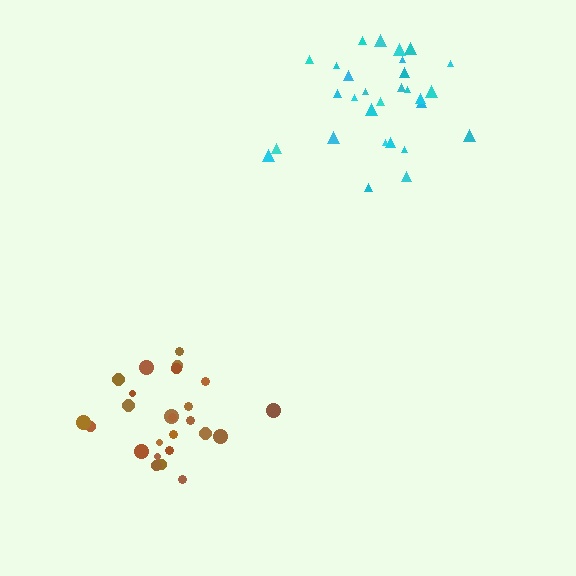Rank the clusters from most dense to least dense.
brown, cyan.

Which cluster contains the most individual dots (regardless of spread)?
Cyan (30).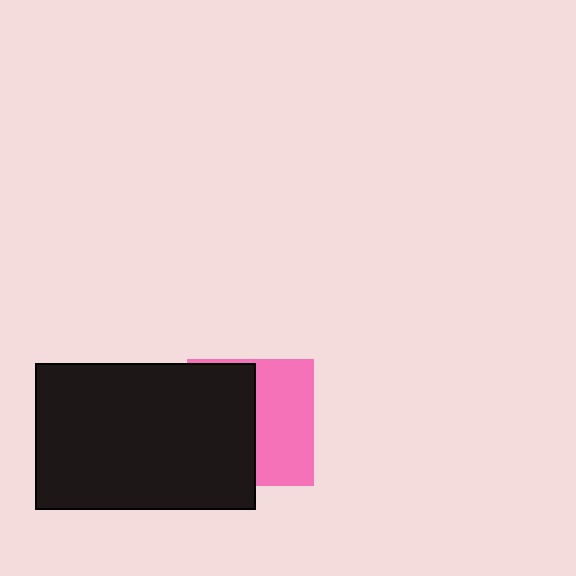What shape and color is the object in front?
The object in front is a black rectangle.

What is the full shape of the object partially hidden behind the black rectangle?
The partially hidden object is a pink square.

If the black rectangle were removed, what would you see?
You would see the complete pink square.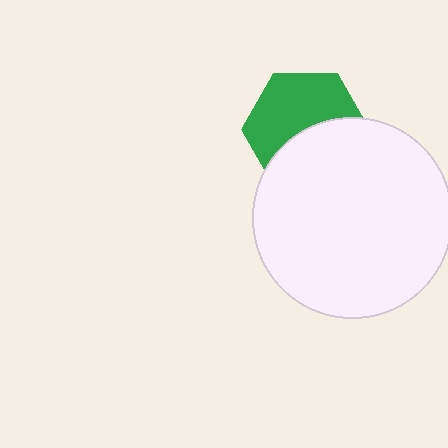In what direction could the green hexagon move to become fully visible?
The green hexagon could move up. That would shift it out from behind the white circle entirely.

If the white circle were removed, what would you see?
You would see the complete green hexagon.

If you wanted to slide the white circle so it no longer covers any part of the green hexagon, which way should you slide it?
Slide it down — that is the most direct way to separate the two shapes.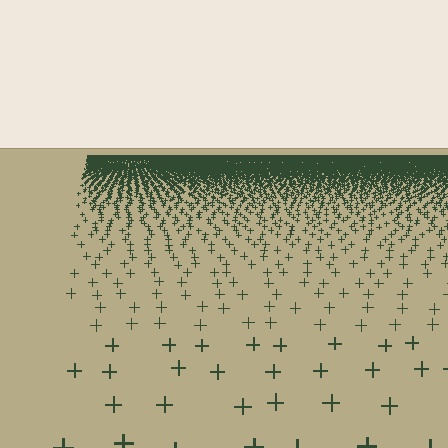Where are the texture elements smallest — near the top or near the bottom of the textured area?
Near the top.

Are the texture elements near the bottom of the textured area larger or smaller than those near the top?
Larger. Near the bottom, elements are closer to the viewer and appear at a bigger on-screen size.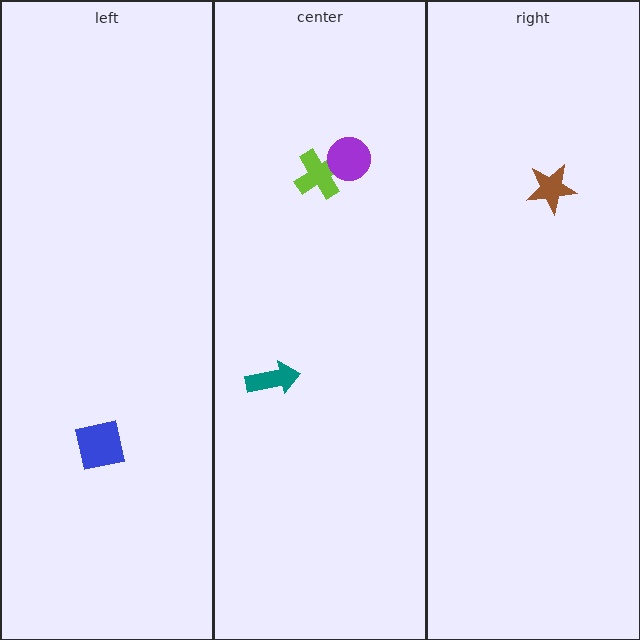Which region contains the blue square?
The left region.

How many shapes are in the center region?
3.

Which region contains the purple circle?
The center region.